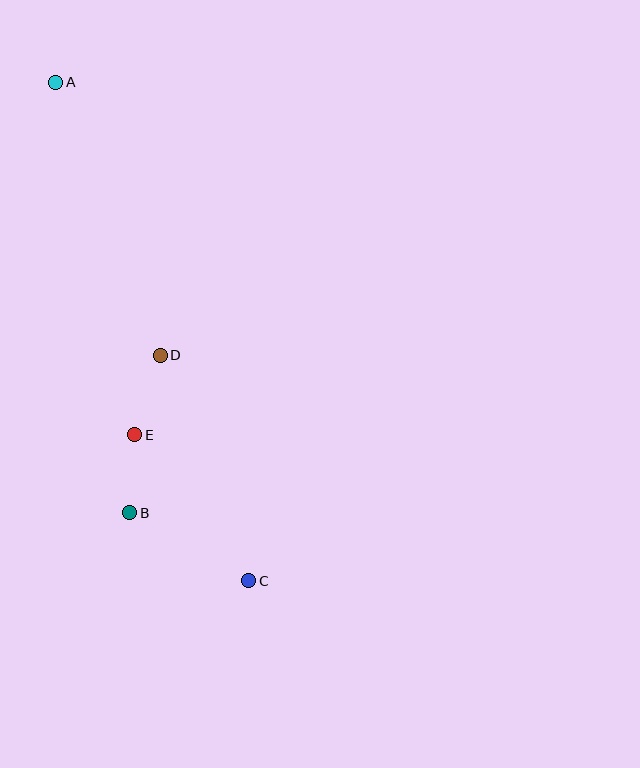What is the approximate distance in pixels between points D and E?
The distance between D and E is approximately 83 pixels.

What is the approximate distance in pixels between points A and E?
The distance between A and E is approximately 361 pixels.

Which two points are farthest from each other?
Points A and C are farthest from each other.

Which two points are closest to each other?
Points B and E are closest to each other.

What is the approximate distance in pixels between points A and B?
The distance between A and B is approximately 437 pixels.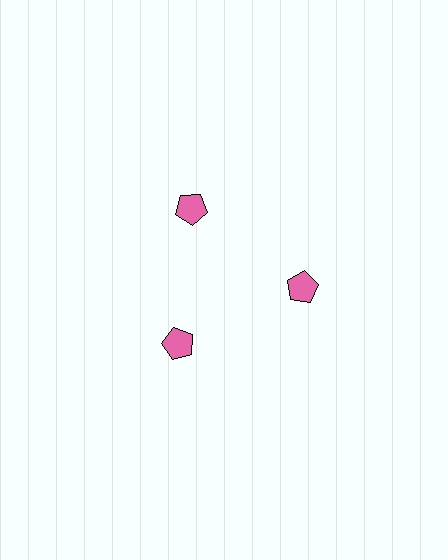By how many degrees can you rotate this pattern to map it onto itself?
The pattern maps onto itself every 120 degrees of rotation.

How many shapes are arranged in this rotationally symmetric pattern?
There are 3 shapes, arranged in 3 groups of 1.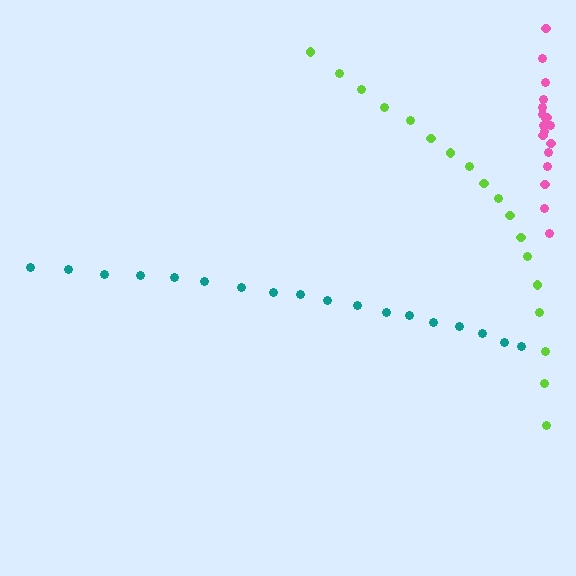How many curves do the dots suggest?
There are 3 distinct paths.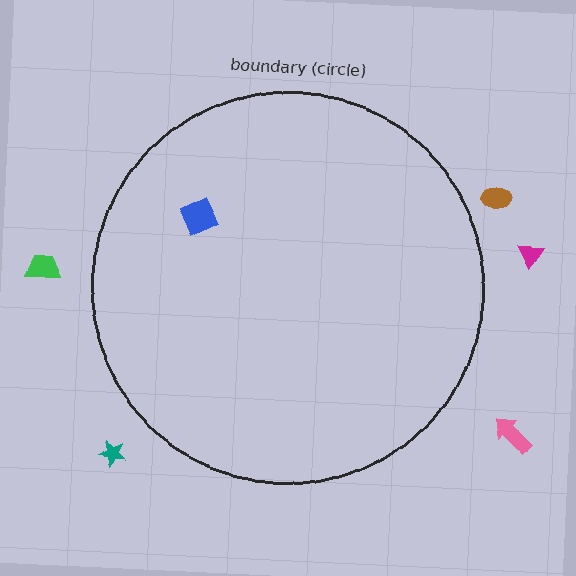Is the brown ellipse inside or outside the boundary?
Outside.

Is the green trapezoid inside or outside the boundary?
Outside.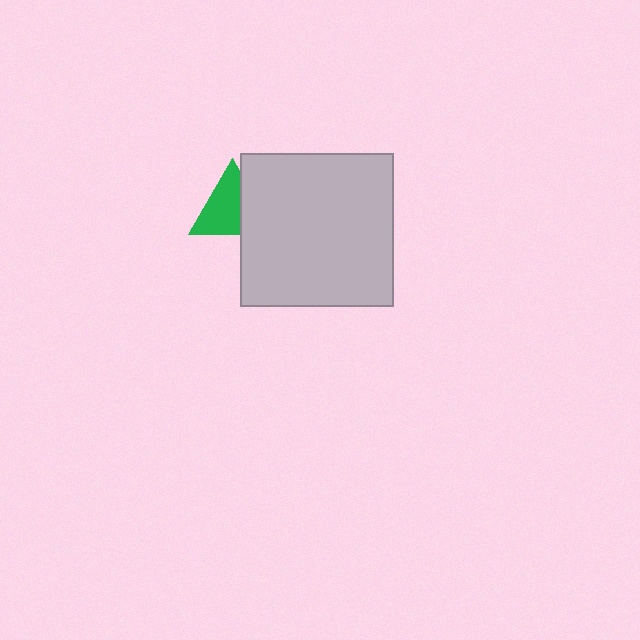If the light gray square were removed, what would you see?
You would see the complete green triangle.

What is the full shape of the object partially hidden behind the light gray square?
The partially hidden object is a green triangle.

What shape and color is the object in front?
The object in front is a light gray square.